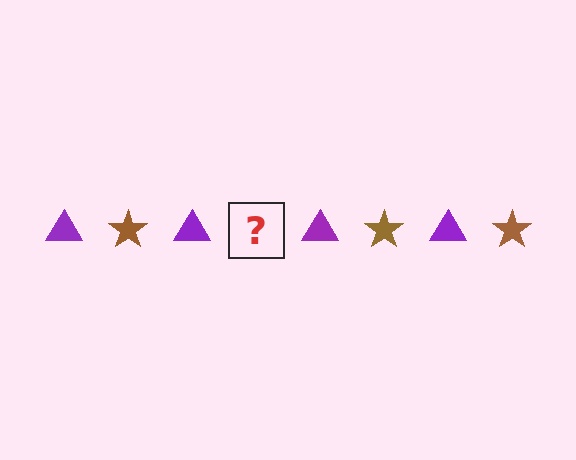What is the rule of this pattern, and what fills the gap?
The rule is that the pattern alternates between purple triangle and brown star. The gap should be filled with a brown star.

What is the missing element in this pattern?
The missing element is a brown star.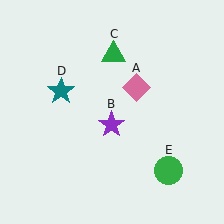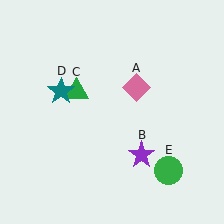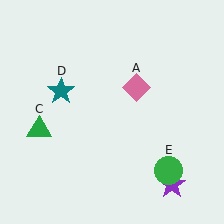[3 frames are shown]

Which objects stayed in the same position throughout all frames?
Pink diamond (object A) and teal star (object D) and green circle (object E) remained stationary.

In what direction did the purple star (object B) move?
The purple star (object B) moved down and to the right.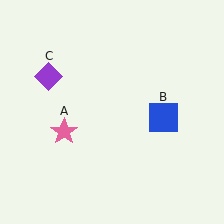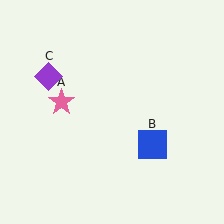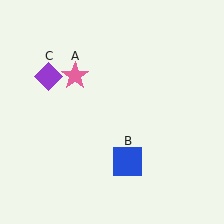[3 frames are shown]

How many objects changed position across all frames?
2 objects changed position: pink star (object A), blue square (object B).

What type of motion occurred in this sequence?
The pink star (object A), blue square (object B) rotated clockwise around the center of the scene.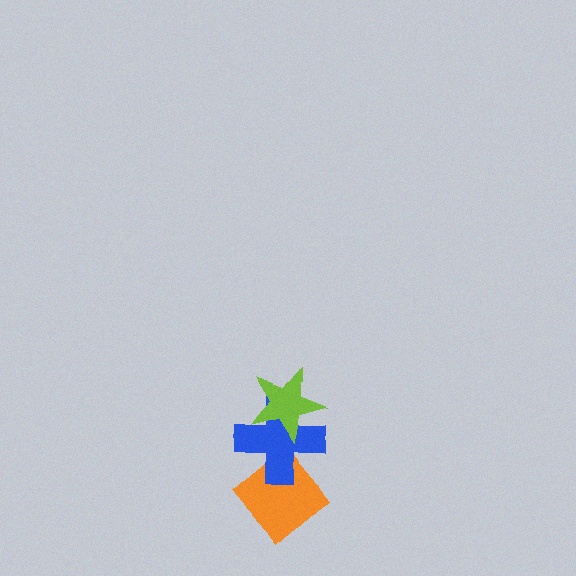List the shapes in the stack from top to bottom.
From top to bottom: the lime star, the blue cross, the orange diamond.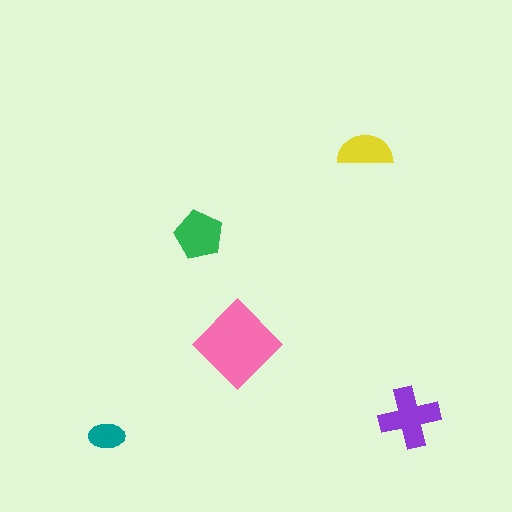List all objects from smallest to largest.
The teal ellipse, the yellow semicircle, the green pentagon, the purple cross, the pink diamond.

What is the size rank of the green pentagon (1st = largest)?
3rd.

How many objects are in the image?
There are 5 objects in the image.